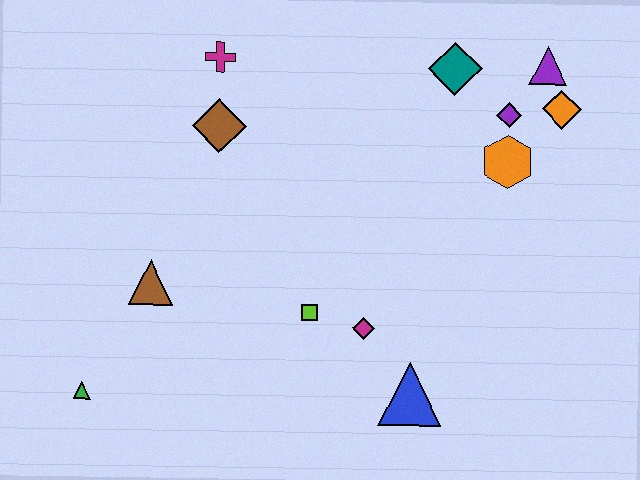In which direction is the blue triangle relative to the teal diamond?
The blue triangle is below the teal diamond.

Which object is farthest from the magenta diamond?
The purple triangle is farthest from the magenta diamond.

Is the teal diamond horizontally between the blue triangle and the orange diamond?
Yes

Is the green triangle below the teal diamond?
Yes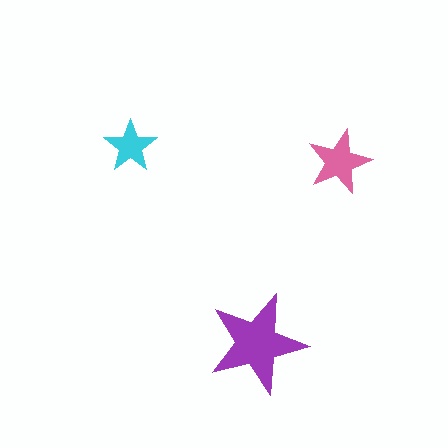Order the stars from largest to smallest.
the purple one, the pink one, the cyan one.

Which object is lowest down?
The purple star is bottommost.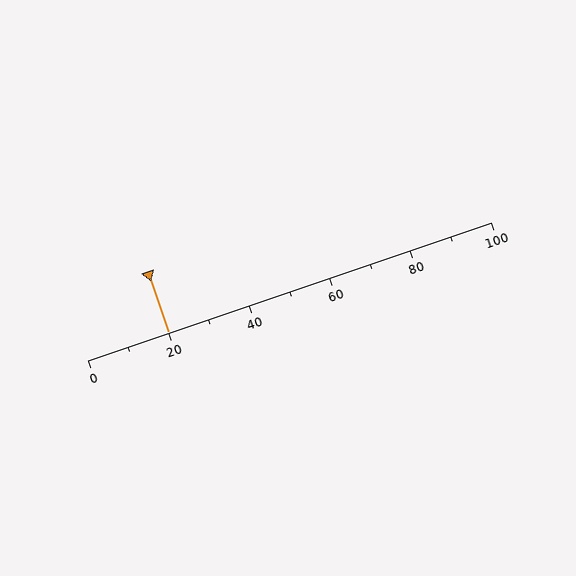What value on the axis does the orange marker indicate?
The marker indicates approximately 20.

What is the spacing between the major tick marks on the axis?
The major ticks are spaced 20 apart.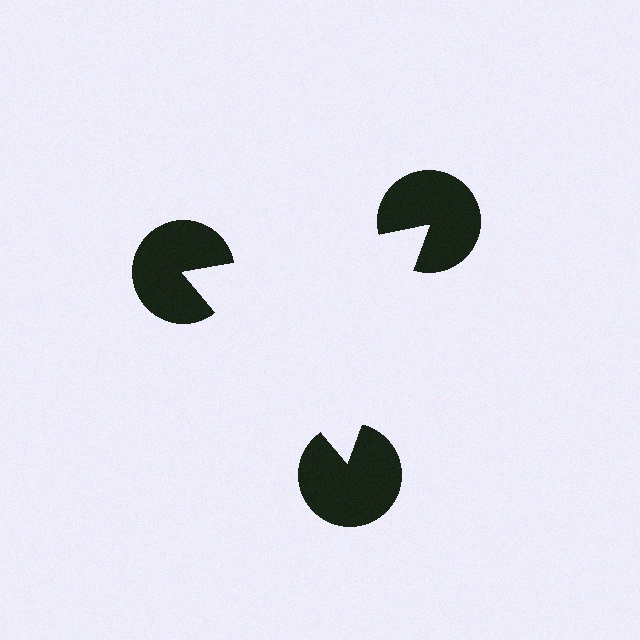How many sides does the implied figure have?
3 sides.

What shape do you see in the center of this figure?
An illusory triangle — its edges are inferred from the aligned wedge cuts in the pac-man discs, not physically drawn.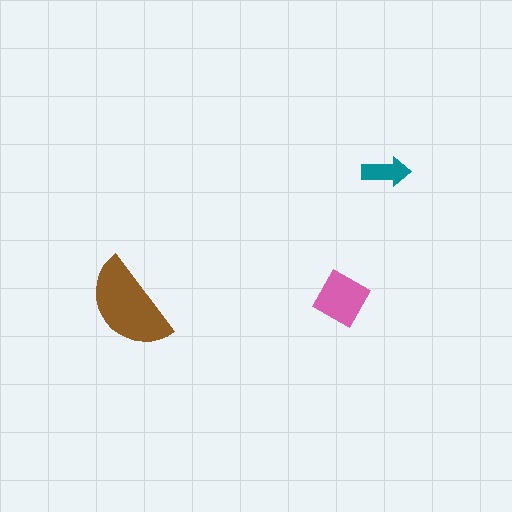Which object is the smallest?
The teal arrow.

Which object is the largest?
The brown semicircle.